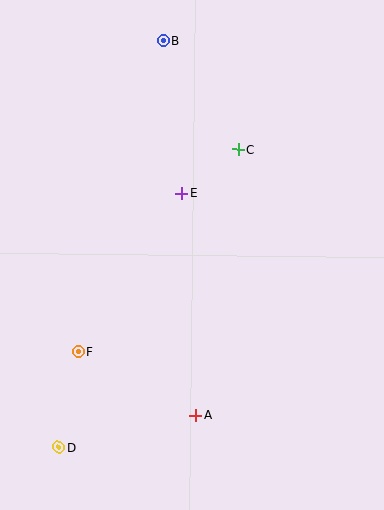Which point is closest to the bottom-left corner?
Point D is closest to the bottom-left corner.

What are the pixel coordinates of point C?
Point C is at (239, 149).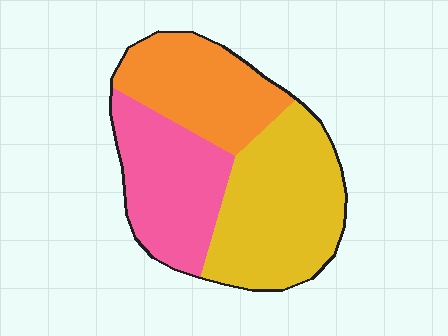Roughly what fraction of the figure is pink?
Pink takes up about one third (1/3) of the figure.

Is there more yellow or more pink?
Yellow.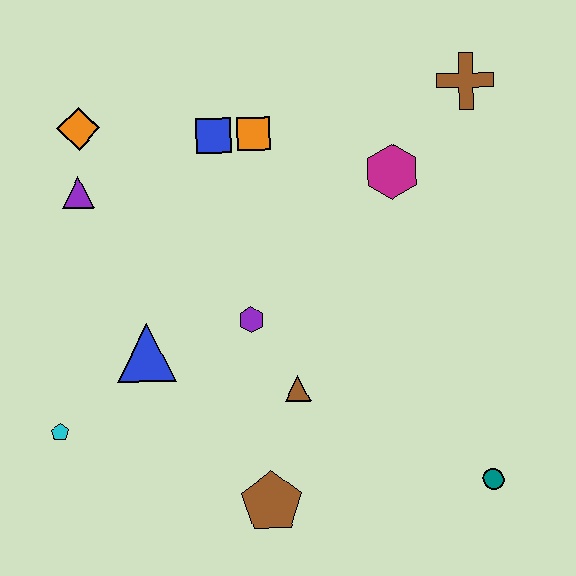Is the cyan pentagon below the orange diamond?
Yes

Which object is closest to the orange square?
The blue square is closest to the orange square.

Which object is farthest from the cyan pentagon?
The brown cross is farthest from the cyan pentagon.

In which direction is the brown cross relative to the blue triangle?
The brown cross is to the right of the blue triangle.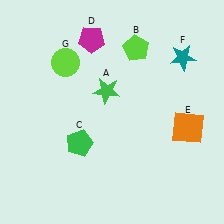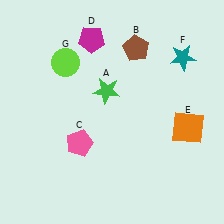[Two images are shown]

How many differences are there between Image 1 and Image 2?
There are 2 differences between the two images.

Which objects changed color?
B changed from lime to brown. C changed from green to pink.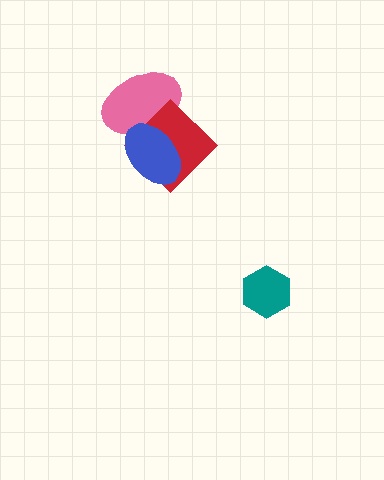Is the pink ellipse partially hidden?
Yes, it is partially covered by another shape.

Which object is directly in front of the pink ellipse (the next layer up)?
The red diamond is directly in front of the pink ellipse.